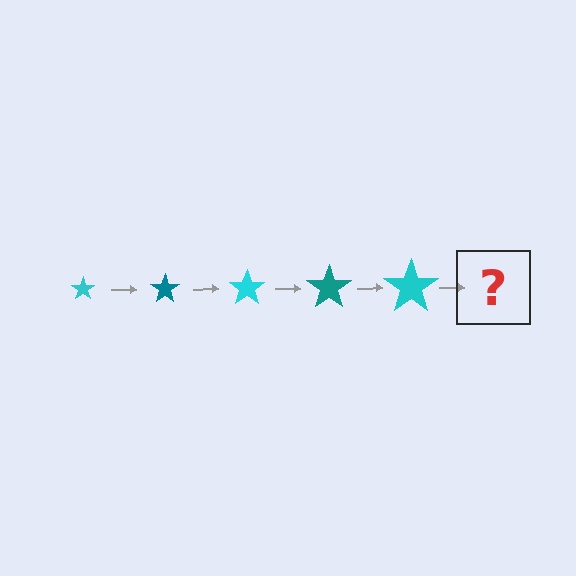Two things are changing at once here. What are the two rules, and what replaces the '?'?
The two rules are that the star grows larger each step and the color cycles through cyan and teal. The '?' should be a teal star, larger than the previous one.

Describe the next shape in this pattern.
It should be a teal star, larger than the previous one.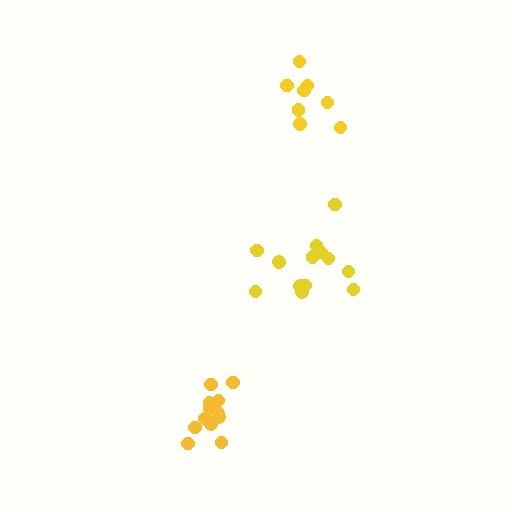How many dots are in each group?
Group 1: 13 dots, Group 2: 13 dots, Group 3: 8 dots (34 total).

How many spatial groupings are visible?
There are 3 spatial groupings.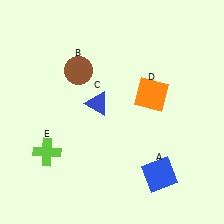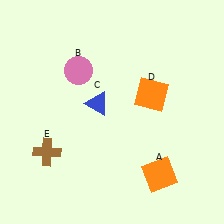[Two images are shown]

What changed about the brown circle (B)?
In Image 1, B is brown. In Image 2, it changed to pink.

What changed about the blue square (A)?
In Image 1, A is blue. In Image 2, it changed to orange.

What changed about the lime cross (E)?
In Image 1, E is lime. In Image 2, it changed to brown.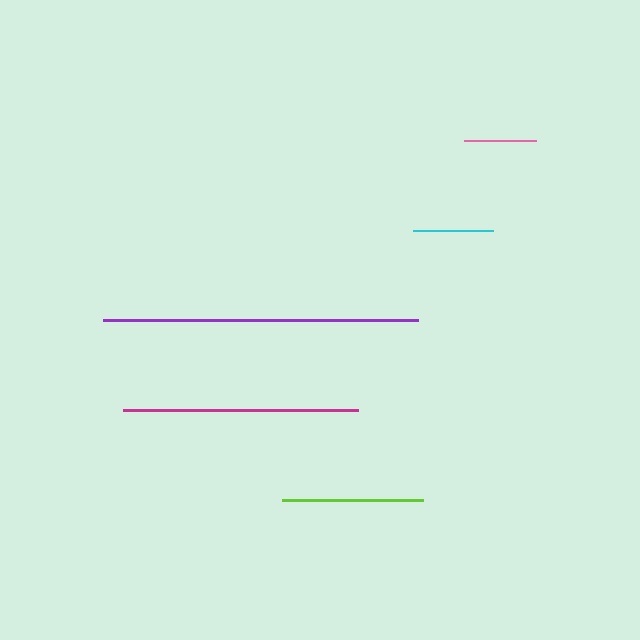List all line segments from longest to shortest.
From longest to shortest: purple, magenta, lime, cyan, pink.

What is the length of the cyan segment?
The cyan segment is approximately 80 pixels long.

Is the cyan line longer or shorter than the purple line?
The purple line is longer than the cyan line.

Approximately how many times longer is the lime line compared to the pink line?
The lime line is approximately 2.0 times the length of the pink line.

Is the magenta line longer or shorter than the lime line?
The magenta line is longer than the lime line.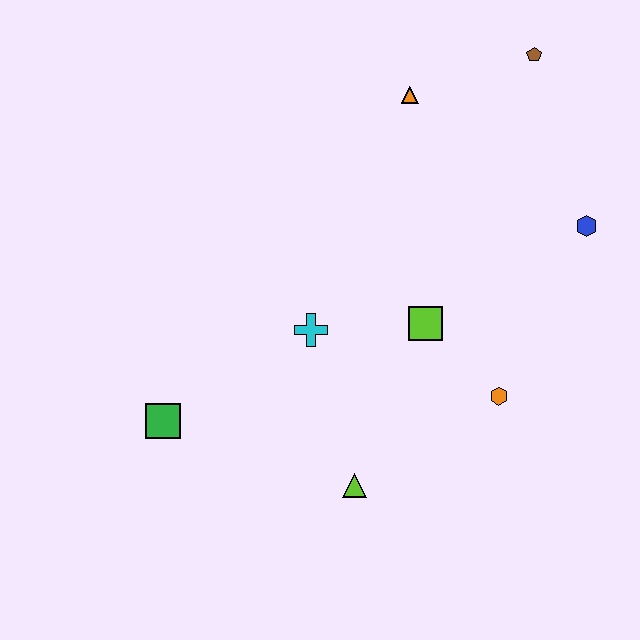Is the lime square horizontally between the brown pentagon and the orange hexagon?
No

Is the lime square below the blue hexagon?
Yes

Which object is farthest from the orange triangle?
The green square is farthest from the orange triangle.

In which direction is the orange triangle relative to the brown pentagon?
The orange triangle is to the left of the brown pentagon.